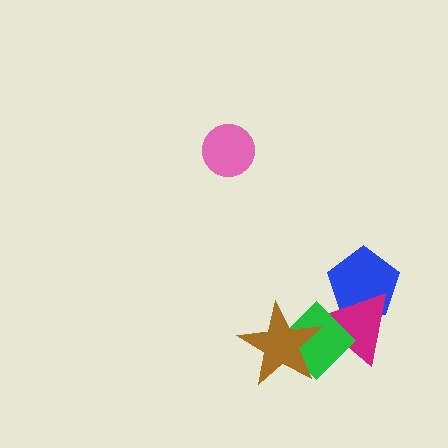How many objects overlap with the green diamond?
2 objects overlap with the green diamond.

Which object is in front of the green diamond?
The brown star is in front of the green diamond.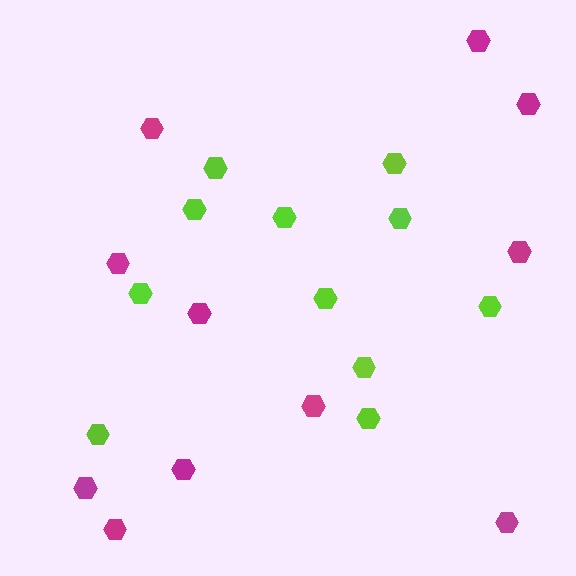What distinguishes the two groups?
There are 2 groups: one group of lime hexagons (11) and one group of magenta hexagons (11).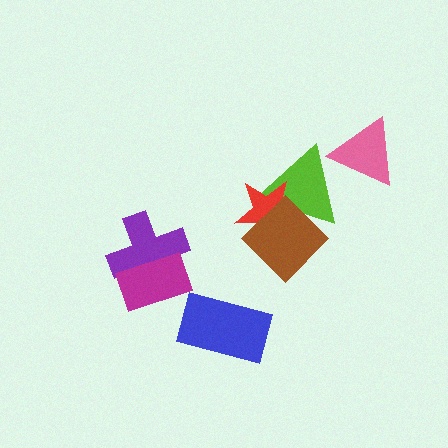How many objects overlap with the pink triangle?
1 object overlaps with the pink triangle.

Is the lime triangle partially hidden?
Yes, it is partially covered by another shape.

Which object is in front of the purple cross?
The magenta rectangle is in front of the purple cross.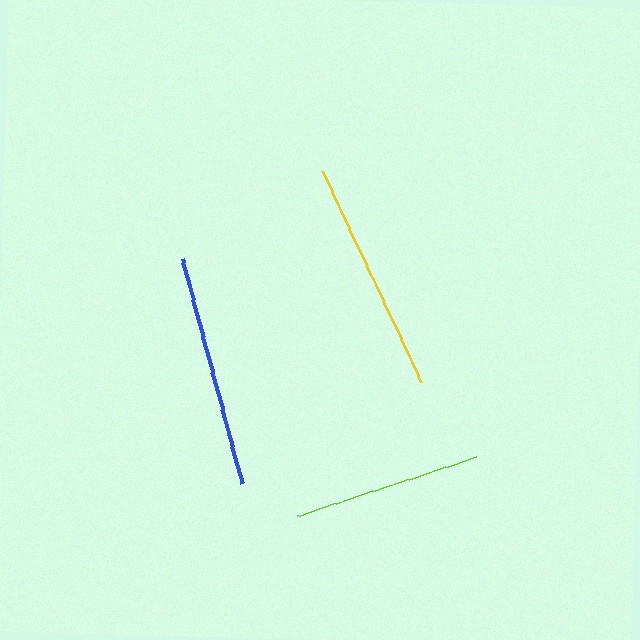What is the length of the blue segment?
The blue segment is approximately 233 pixels long.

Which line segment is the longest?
The blue line is the longest at approximately 233 pixels.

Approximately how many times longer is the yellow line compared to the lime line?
The yellow line is approximately 1.2 times the length of the lime line.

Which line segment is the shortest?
The lime line is the shortest at approximately 189 pixels.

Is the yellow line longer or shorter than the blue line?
The blue line is longer than the yellow line.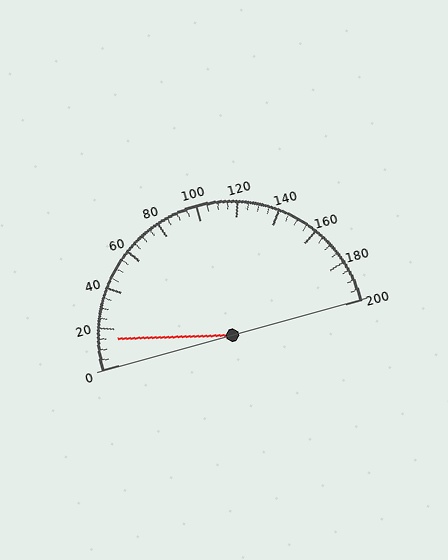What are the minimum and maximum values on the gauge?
The gauge ranges from 0 to 200.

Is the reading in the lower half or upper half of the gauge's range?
The reading is in the lower half of the range (0 to 200).